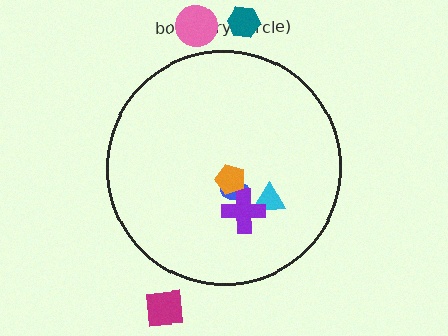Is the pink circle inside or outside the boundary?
Outside.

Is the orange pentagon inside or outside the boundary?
Inside.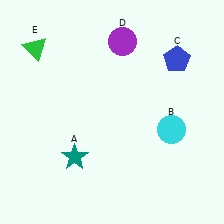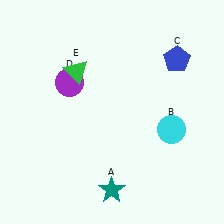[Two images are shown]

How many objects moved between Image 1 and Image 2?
3 objects moved between the two images.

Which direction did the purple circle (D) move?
The purple circle (D) moved left.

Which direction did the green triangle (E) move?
The green triangle (E) moved right.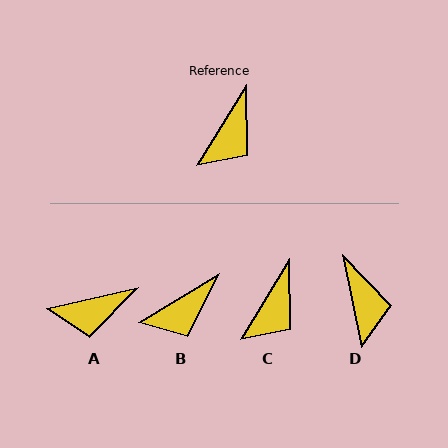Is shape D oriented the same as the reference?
No, it is off by about 43 degrees.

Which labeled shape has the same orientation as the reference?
C.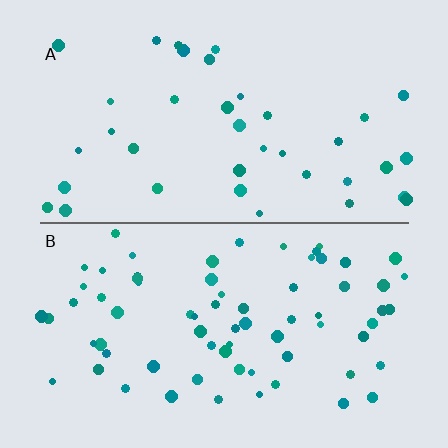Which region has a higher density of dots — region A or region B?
B (the bottom).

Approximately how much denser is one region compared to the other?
Approximately 1.9× — region B over region A.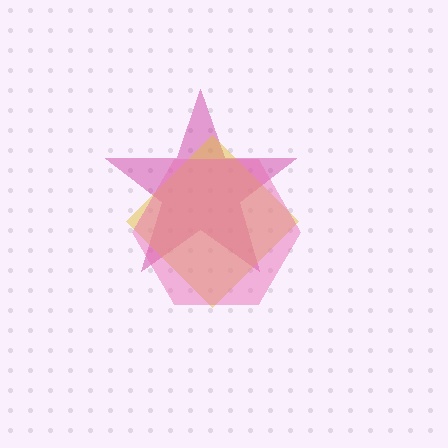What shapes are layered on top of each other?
The layered shapes are: a magenta star, a yellow diamond, a pink hexagon.